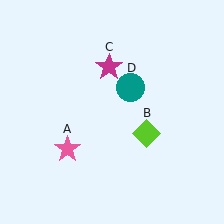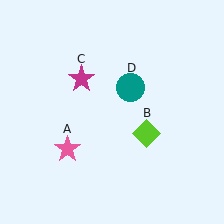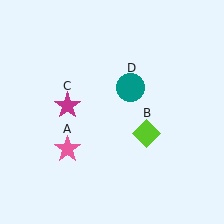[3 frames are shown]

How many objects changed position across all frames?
1 object changed position: magenta star (object C).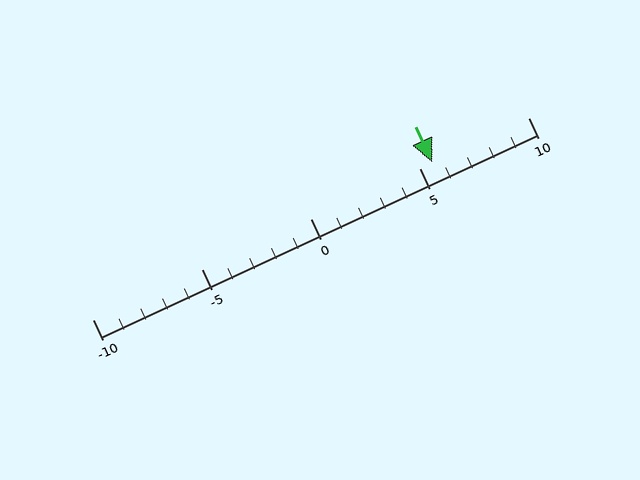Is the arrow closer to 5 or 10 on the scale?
The arrow is closer to 5.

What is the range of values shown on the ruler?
The ruler shows values from -10 to 10.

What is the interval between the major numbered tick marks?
The major tick marks are spaced 5 units apart.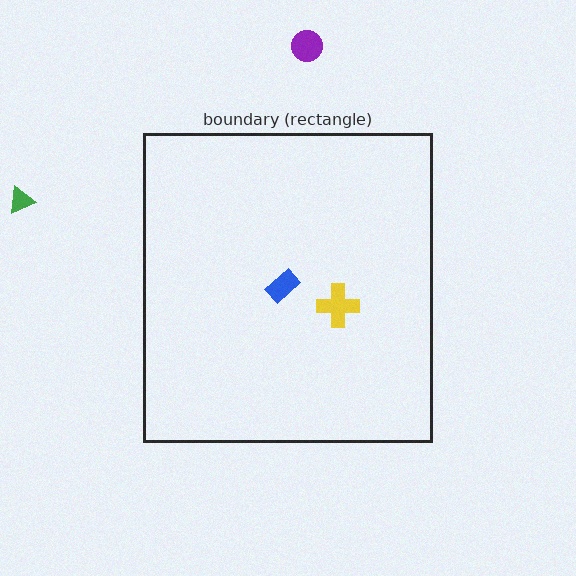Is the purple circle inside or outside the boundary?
Outside.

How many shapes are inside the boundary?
2 inside, 2 outside.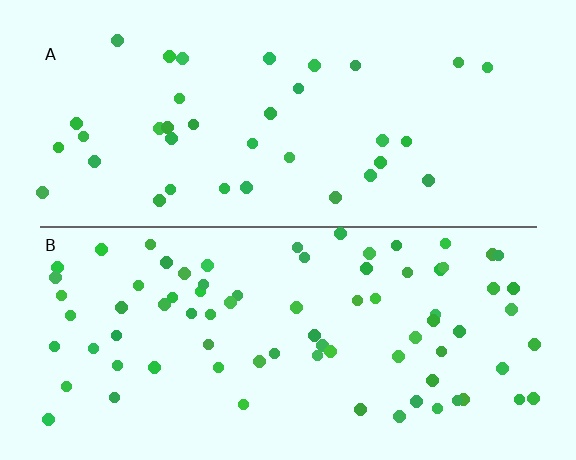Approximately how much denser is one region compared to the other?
Approximately 2.1× — region B over region A.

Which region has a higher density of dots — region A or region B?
B (the bottom).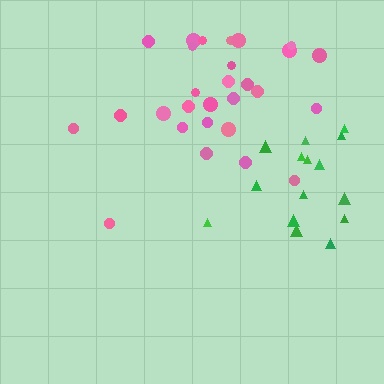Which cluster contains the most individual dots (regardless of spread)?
Pink (28).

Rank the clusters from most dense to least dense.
pink, green.